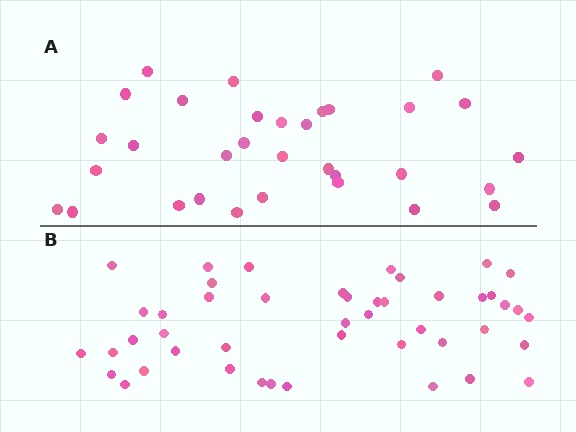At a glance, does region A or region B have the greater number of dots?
Region B (the bottom region) has more dots.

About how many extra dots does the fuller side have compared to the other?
Region B has approximately 15 more dots than region A.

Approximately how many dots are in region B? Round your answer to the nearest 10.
About 50 dots. (The exact count is 46, which rounds to 50.)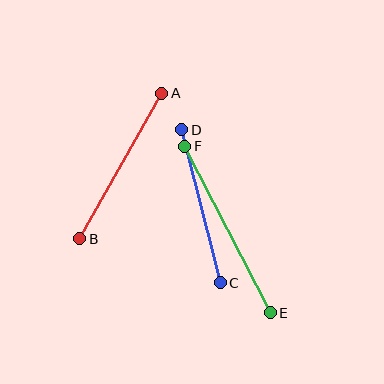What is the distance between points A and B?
The distance is approximately 167 pixels.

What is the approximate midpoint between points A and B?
The midpoint is at approximately (121, 166) pixels.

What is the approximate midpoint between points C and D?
The midpoint is at approximately (201, 206) pixels.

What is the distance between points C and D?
The distance is approximately 158 pixels.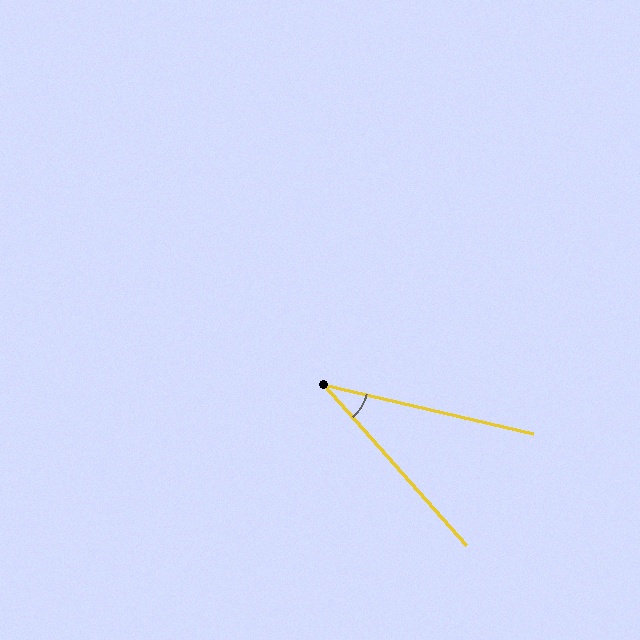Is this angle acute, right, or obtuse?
It is acute.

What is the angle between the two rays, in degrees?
Approximately 35 degrees.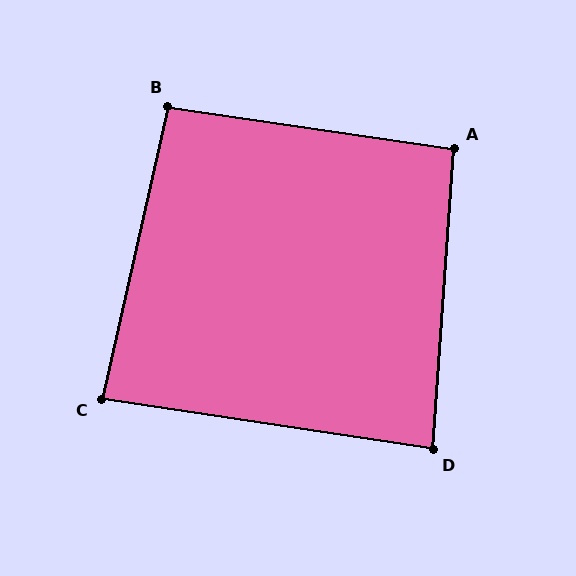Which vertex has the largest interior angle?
B, at approximately 95 degrees.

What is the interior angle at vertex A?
Approximately 94 degrees (approximately right).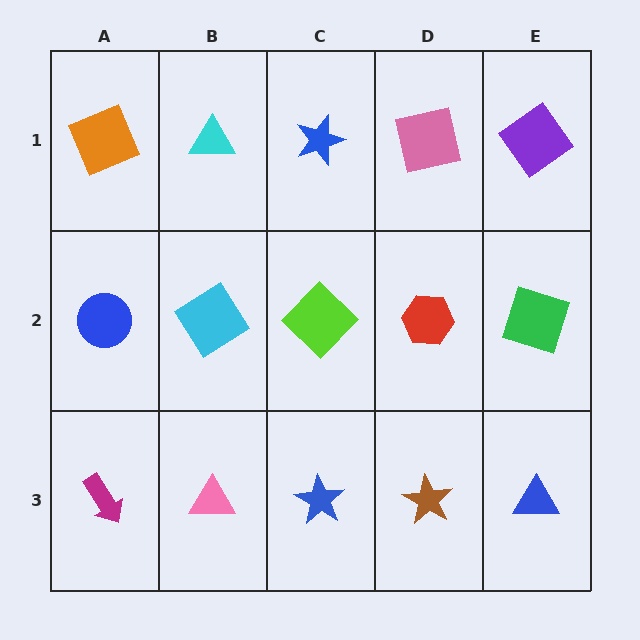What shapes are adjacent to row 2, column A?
An orange square (row 1, column A), a magenta arrow (row 3, column A), a cyan diamond (row 2, column B).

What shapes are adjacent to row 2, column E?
A purple diamond (row 1, column E), a blue triangle (row 3, column E), a red hexagon (row 2, column D).